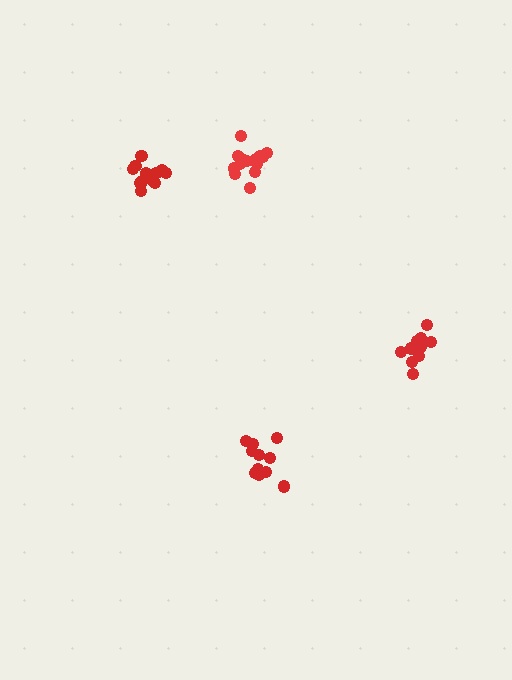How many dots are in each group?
Group 1: 11 dots, Group 2: 13 dots, Group 3: 10 dots, Group 4: 14 dots (48 total).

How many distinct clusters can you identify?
There are 4 distinct clusters.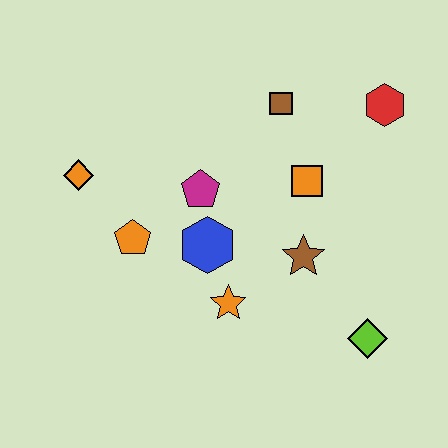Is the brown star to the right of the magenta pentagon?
Yes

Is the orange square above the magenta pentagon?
Yes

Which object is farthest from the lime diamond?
The orange diamond is farthest from the lime diamond.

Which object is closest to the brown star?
The orange square is closest to the brown star.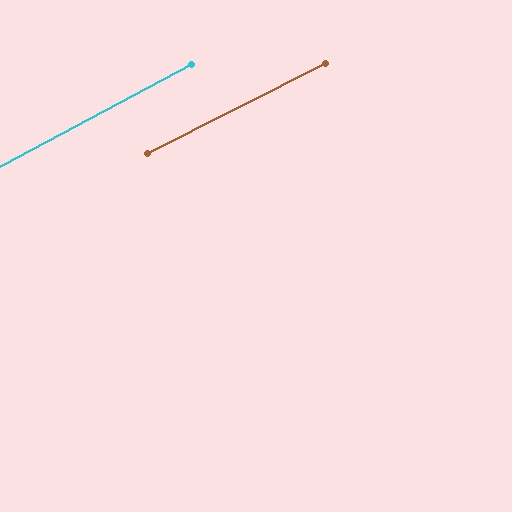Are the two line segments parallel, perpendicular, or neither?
Parallel — their directions differ by only 1.3°.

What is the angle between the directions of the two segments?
Approximately 1 degree.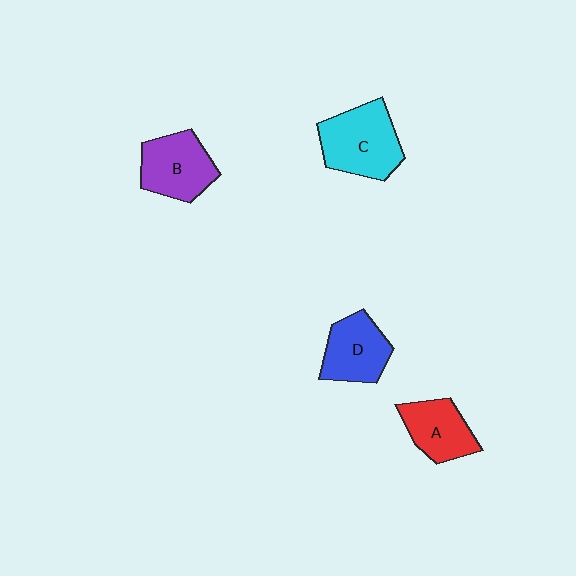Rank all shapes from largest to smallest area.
From largest to smallest: C (cyan), B (purple), D (blue), A (red).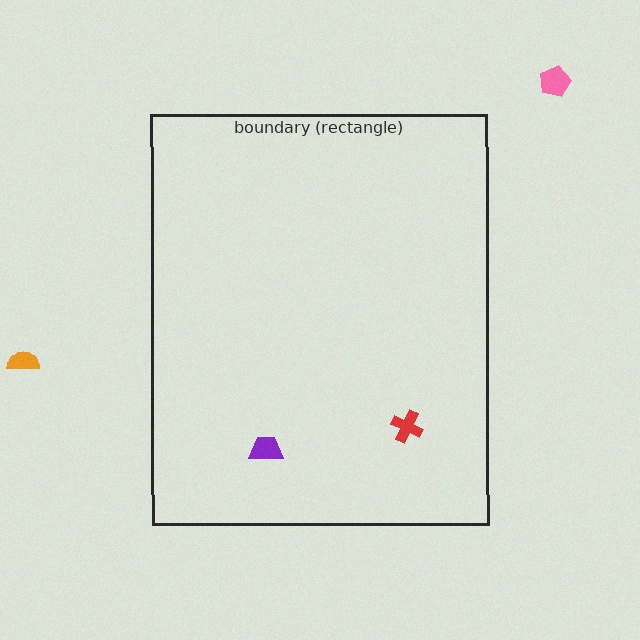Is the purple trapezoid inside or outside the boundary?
Inside.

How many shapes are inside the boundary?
2 inside, 2 outside.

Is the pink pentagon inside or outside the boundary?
Outside.